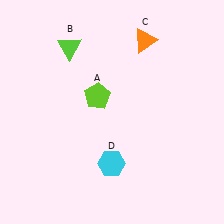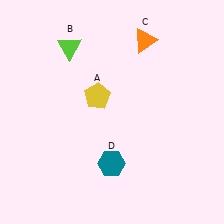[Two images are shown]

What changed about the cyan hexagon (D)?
In Image 1, D is cyan. In Image 2, it changed to teal.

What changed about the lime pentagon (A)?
In Image 1, A is lime. In Image 2, it changed to yellow.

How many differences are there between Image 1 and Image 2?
There are 2 differences between the two images.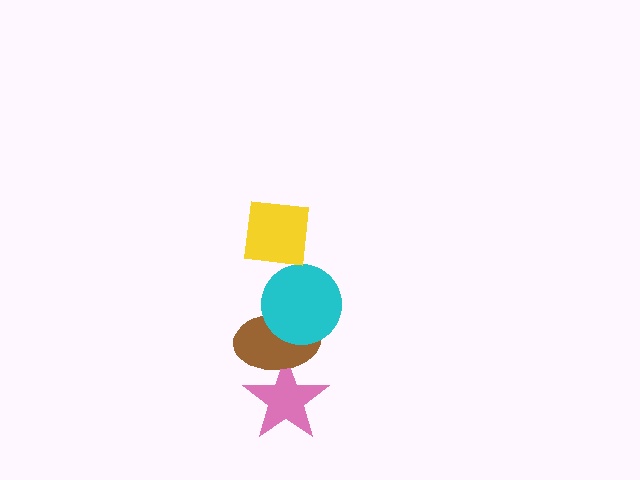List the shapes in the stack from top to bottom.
From top to bottom: the yellow square, the cyan circle, the brown ellipse, the pink star.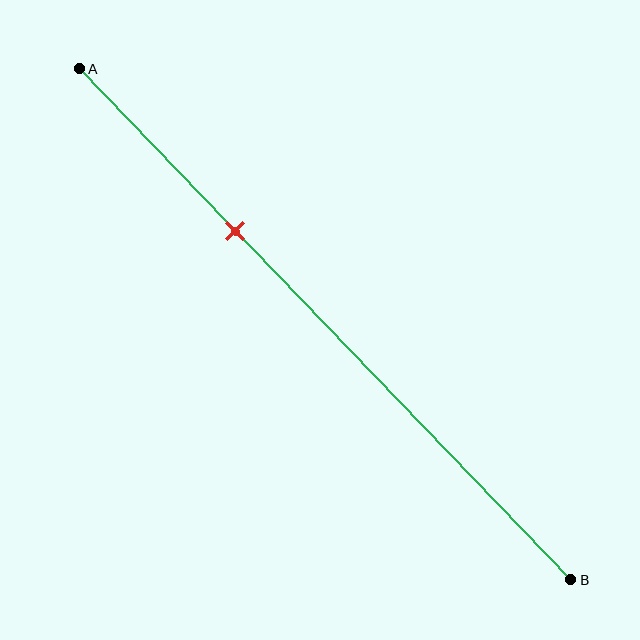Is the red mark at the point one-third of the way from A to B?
Yes, the mark is approximately at the one-third point.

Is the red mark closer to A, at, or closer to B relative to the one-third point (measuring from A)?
The red mark is approximately at the one-third point of segment AB.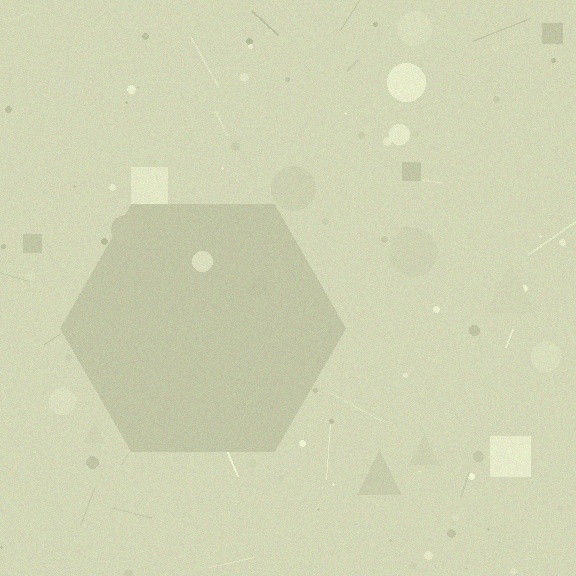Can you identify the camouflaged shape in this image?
The camouflaged shape is a hexagon.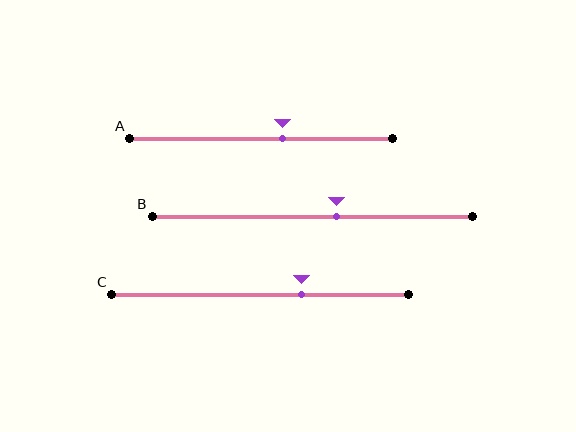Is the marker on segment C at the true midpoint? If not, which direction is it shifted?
No, the marker on segment C is shifted to the right by about 14% of the segment length.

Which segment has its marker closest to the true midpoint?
Segment B has its marker closest to the true midpoint.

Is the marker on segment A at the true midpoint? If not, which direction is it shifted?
No, the marker on segment A is shifted to the right by about 8% of the segment length.